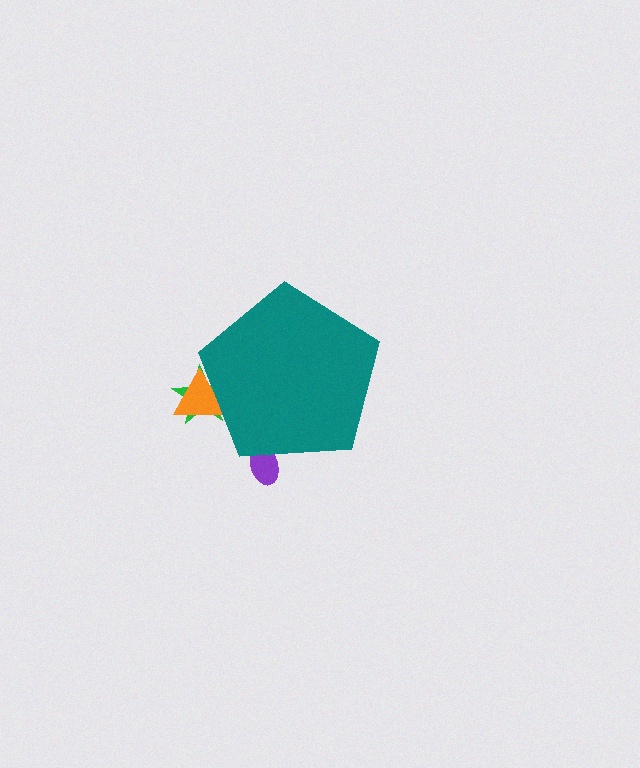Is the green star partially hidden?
Yes, the green star is partially hidden behind the teal pentagon.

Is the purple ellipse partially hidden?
Yes, the purple ellipse is partially hidden behind the teal pentagon.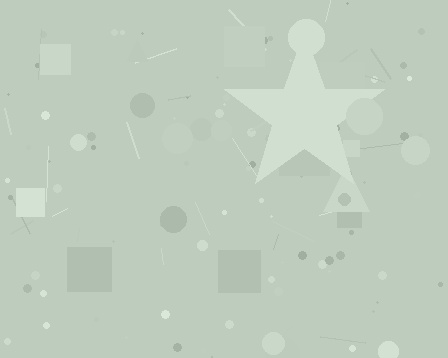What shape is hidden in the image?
A star is hidden in the image.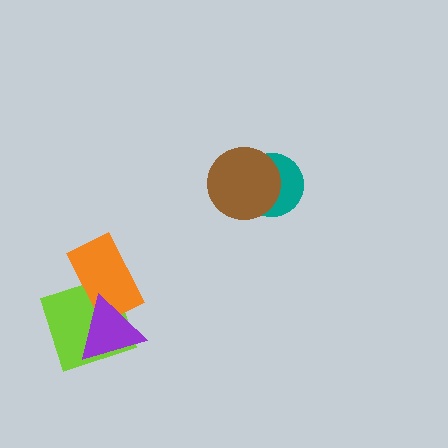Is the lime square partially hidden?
Yes, it is partially covered by another shape.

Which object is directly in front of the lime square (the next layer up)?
The orange rectangle is directly in front of the lime square.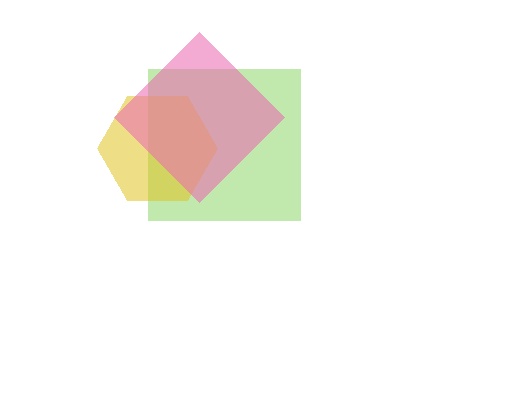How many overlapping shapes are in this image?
There are 3 overlapping shapes in the image.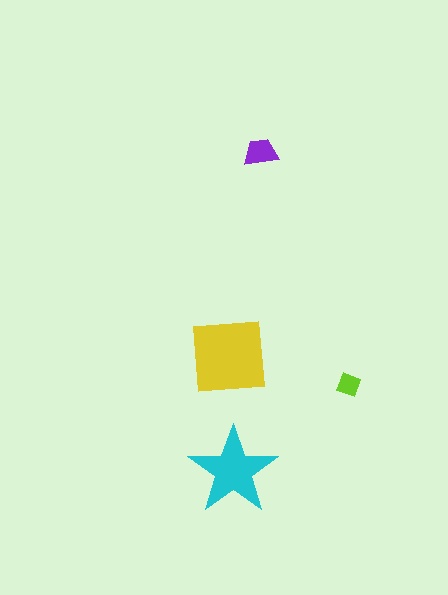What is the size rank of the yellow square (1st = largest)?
1st.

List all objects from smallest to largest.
The lime diamond, the purple trapezoid, the cyan star, the yellow square.